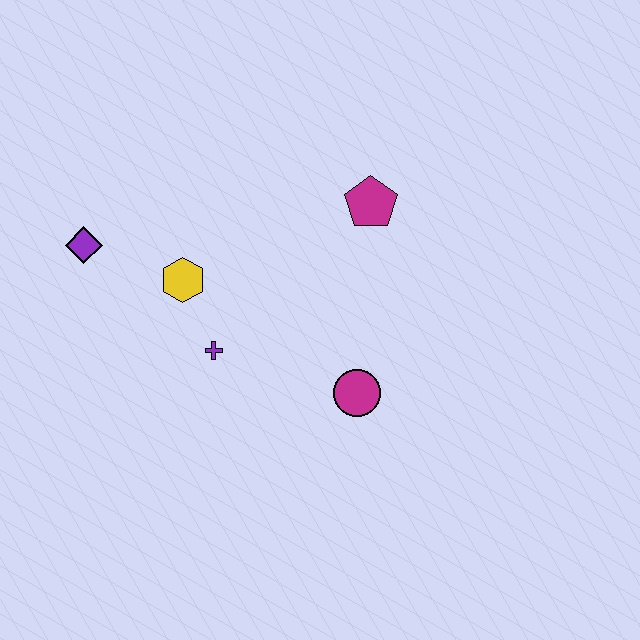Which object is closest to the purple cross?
The yellow hexagon is closest to the purple cross.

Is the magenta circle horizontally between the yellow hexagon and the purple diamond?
No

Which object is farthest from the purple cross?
The magenta pentagon is farthest from the purple cross.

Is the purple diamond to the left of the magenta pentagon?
Yes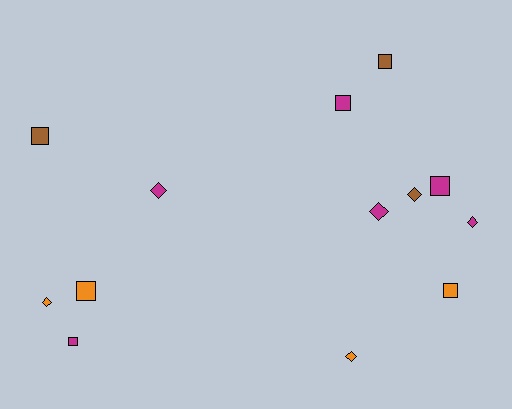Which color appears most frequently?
Magenta, with 6 objects.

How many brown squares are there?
There are 2 brown squares.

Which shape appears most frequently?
Square, with 7 objects.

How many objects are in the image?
There are 13 objects.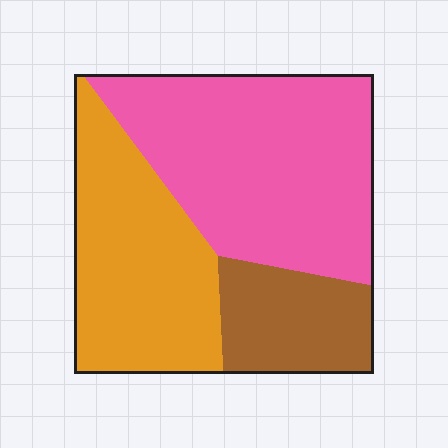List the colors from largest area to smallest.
From largest to smallest: pink, orange, brown.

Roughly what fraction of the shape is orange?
Orange takes up about one third (1/3) of the shape.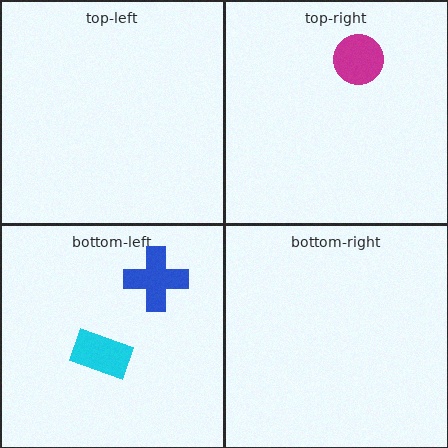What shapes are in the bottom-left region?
The cyan rectangle, the blue cross.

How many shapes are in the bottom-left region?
2.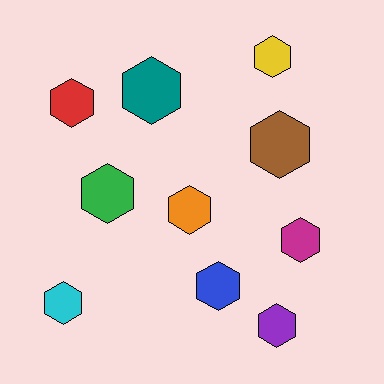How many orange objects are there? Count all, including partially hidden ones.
There is 1 orange object.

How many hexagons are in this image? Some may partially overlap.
There are 10 hexagons.